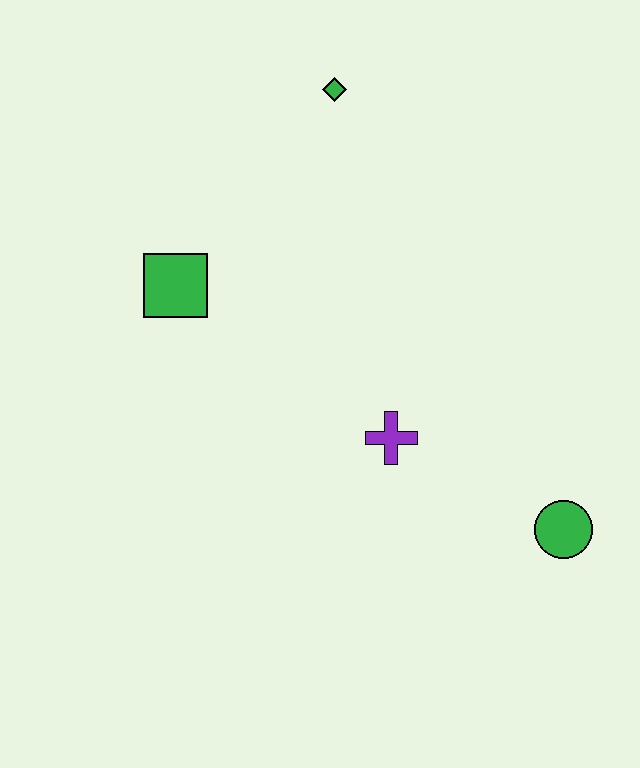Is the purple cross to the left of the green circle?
Yes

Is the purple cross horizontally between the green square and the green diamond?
No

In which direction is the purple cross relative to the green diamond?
The purple cross is below the green diamond.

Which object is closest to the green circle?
The purple cross is closest to the green circle.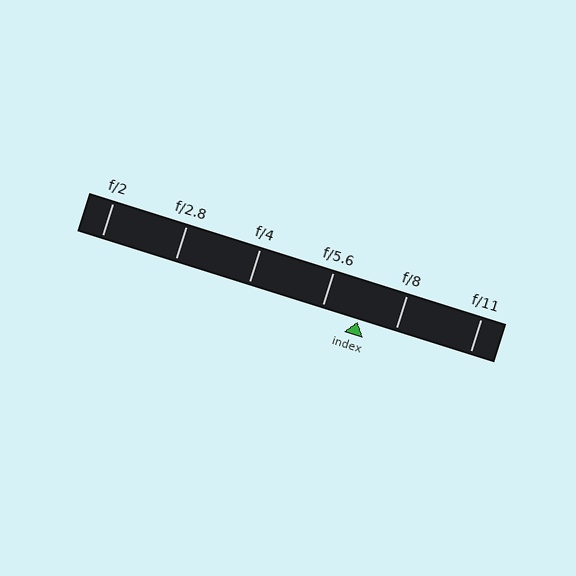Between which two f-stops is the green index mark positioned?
The index mark is between f/5.6 and f/8.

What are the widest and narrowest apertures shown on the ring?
The widest aperture shown is f/2 and the narrowest is f/11.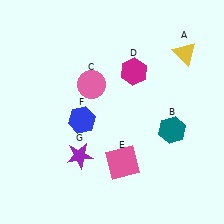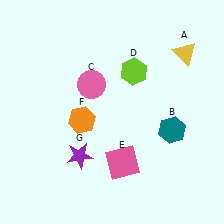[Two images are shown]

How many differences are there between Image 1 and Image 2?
There are 2 differences between the two images.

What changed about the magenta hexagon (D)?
In Image 1, D is magenta. In Image 2, it changed to lime.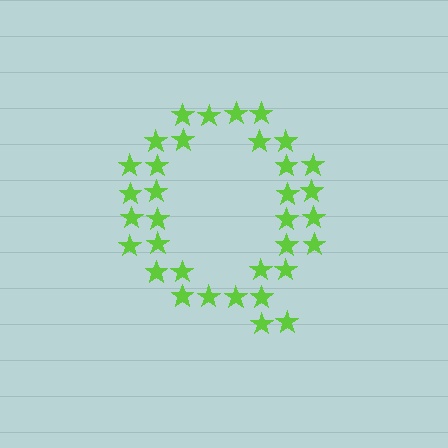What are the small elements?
The small elements are stars.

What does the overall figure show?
The overall figure shows the letter Q.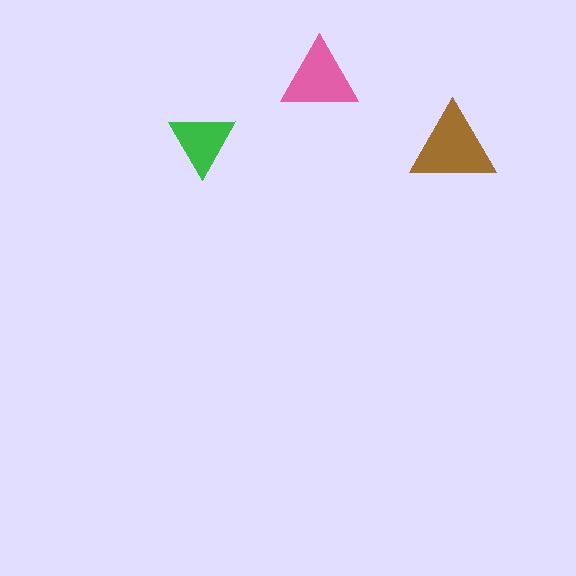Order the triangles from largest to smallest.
the brown one, the pink one, the green one.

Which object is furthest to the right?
The brown triangle is rightmost.